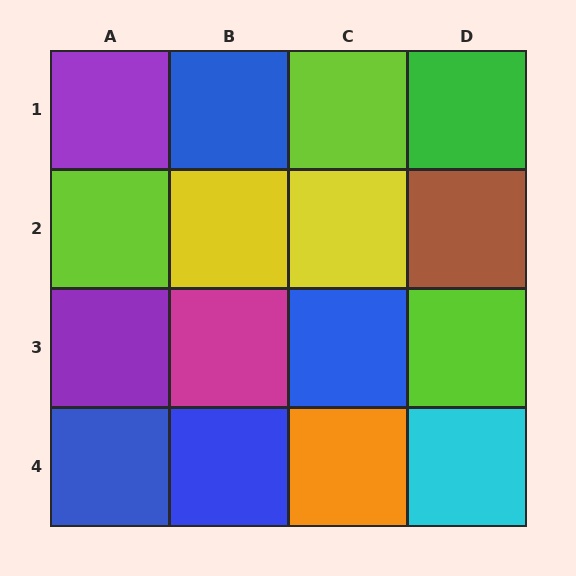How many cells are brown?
1 cell is brown.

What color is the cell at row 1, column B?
Blue.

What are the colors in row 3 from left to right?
Purple, magenta, blue, lime.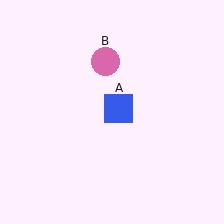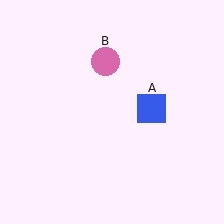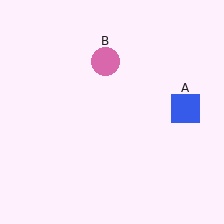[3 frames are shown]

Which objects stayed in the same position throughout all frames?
Pink circle (object B) remained stationary.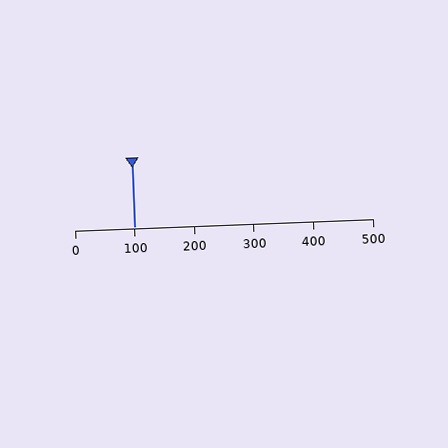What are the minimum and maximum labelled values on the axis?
The axis runs from 0 to 500.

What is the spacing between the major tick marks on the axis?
The major ticks are spaced 100 apart.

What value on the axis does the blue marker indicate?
The marker indicates approximately 100.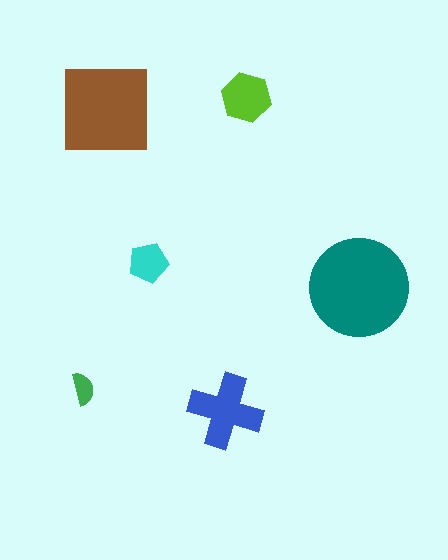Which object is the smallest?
The green semicircle.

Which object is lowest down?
The blue cross is bottommost.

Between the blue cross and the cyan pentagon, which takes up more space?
The blue cross.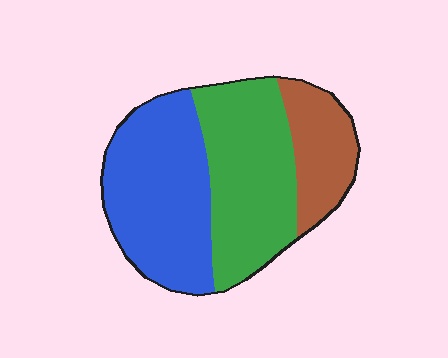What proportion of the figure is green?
Green covers around 40% of the figure.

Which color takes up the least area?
Brown, at roughly 20%.